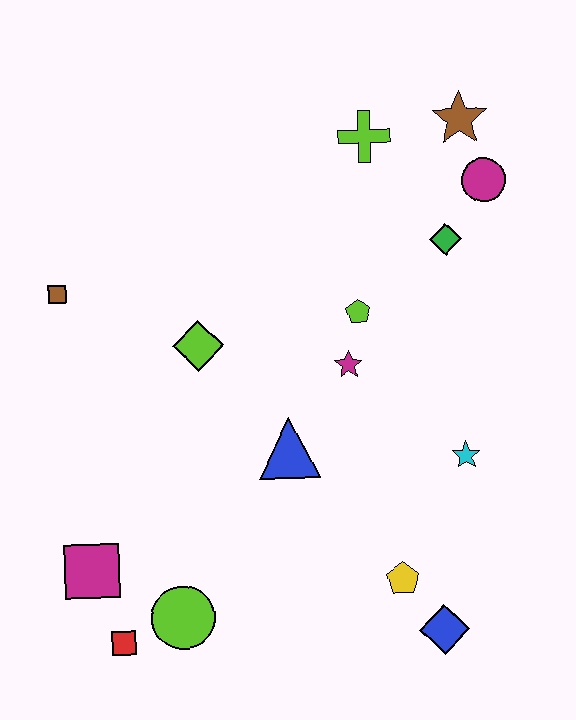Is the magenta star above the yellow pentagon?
Yes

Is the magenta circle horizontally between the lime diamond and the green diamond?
No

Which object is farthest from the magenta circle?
The red square is farthest from the magenta circle.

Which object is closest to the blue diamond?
The yellow pentagon is closest to the blue diamond.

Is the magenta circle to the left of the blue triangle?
No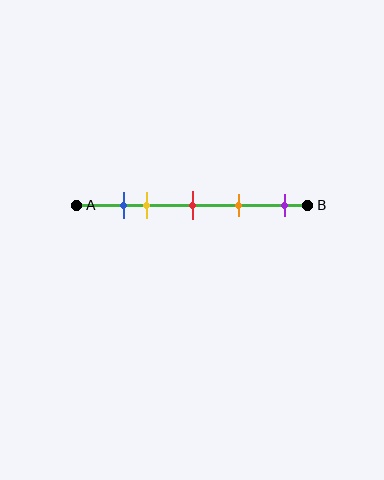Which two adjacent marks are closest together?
The blue and yellow marks are the closest adjacent pair.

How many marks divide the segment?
There are 5 marks dividing the segment.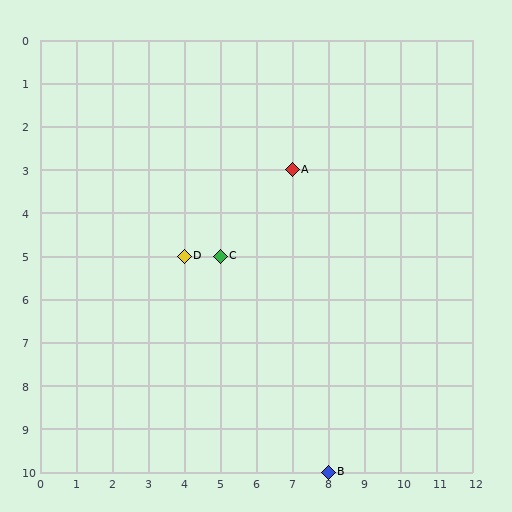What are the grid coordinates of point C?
Point C is at grid coordinates (5, 5).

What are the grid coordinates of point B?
Point B is at grid coordinates (8, 10).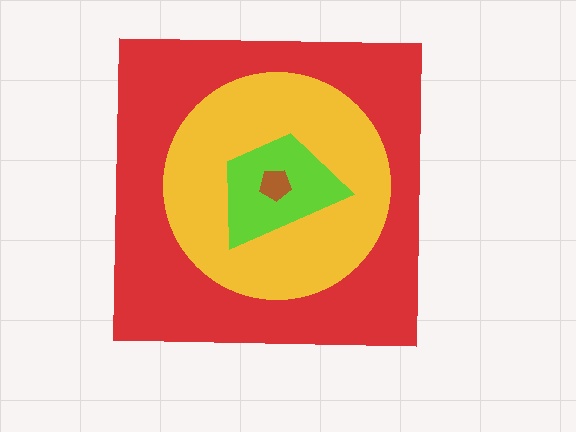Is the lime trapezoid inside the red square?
Yes.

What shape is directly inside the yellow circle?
The lime trapezoid.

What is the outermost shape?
The red square.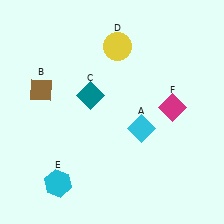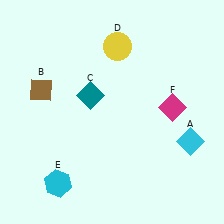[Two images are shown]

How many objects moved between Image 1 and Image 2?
1 object moved between the two images.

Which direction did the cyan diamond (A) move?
The cyan diamond (A) moved right.